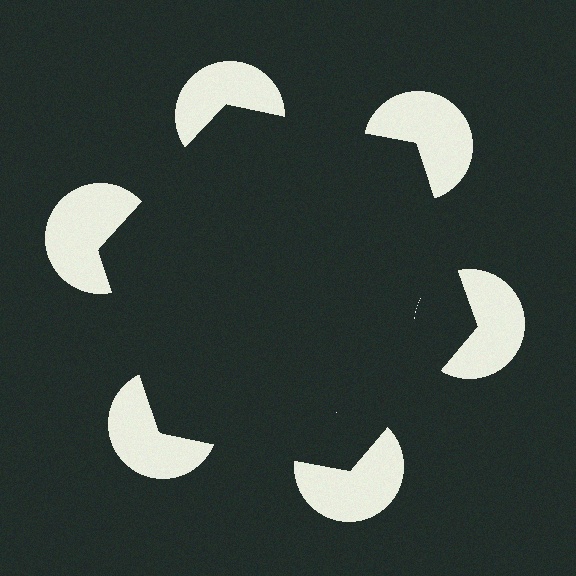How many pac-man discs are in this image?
There are 6 — one at each vertex of the illusory hexagon.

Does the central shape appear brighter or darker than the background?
It typically appears slightly darker than the background, even though no actual brightness change is drawn.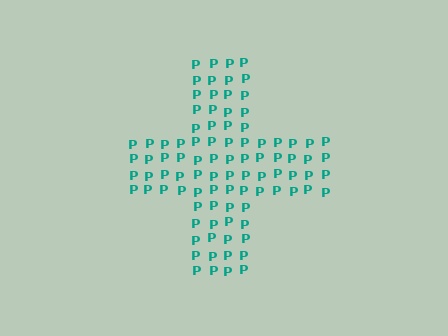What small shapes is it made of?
It is made of small letter P's.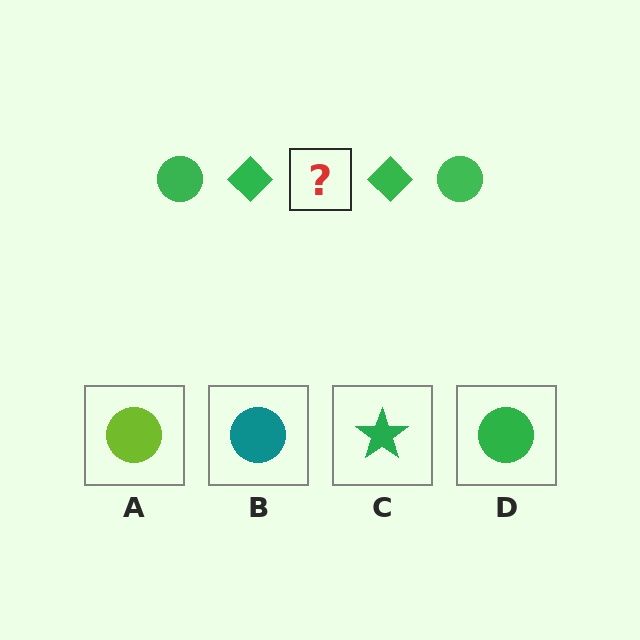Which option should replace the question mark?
Option D.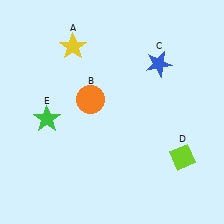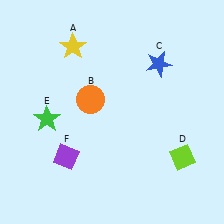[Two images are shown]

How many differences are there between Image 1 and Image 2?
There is 1 difference between the two images.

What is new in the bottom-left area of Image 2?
A purple diamond (F) was added in the bottom-left area of Image 2.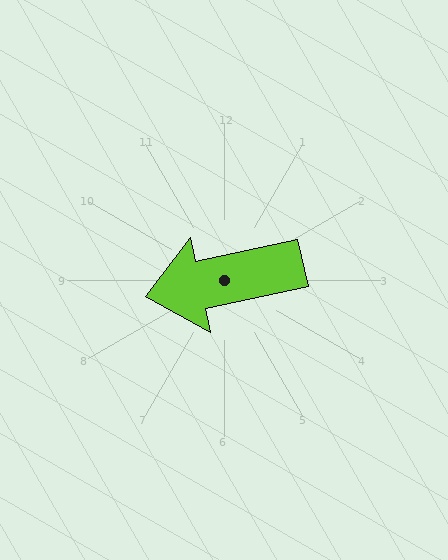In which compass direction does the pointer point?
West.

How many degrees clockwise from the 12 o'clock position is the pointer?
Approximately 258 degrees.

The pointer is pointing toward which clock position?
Roughly 9 o'clock.